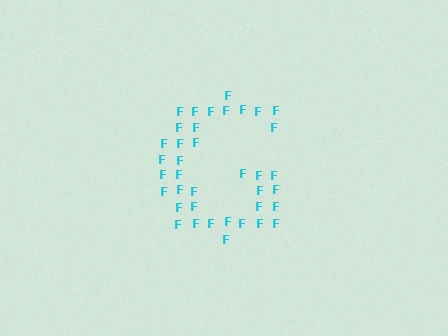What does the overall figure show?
The overall figure shows the letter G.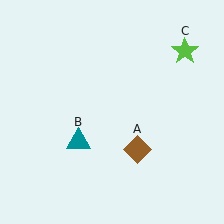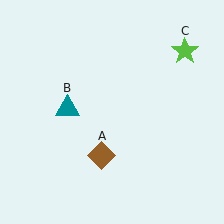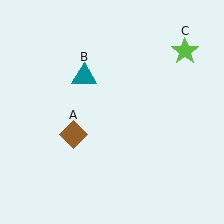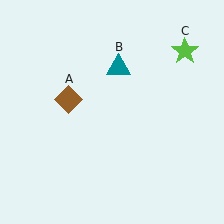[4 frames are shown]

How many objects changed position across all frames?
2 objects changed position: brown diamond (object A), teal triangle (object B).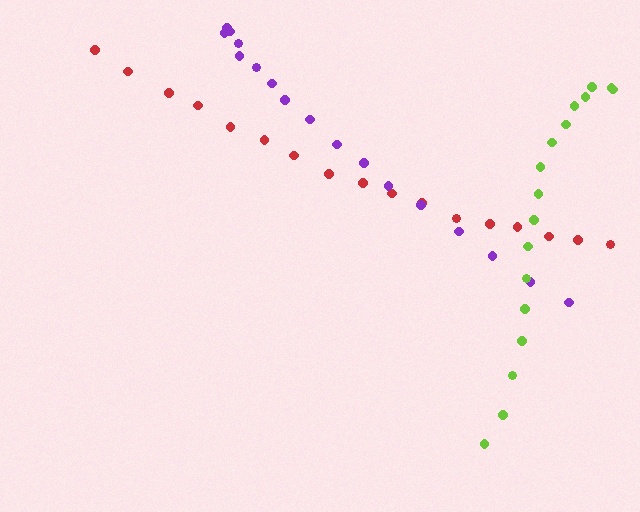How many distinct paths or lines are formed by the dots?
There are 3 distinct paths.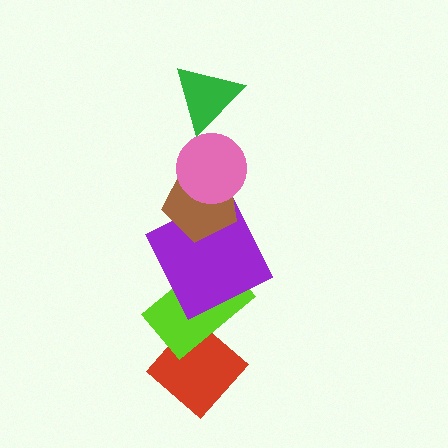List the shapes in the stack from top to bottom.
From top to bottom: the green triangle, the pink circle, the brown pentagon, the purple square, the lime rectangle, the red diamond.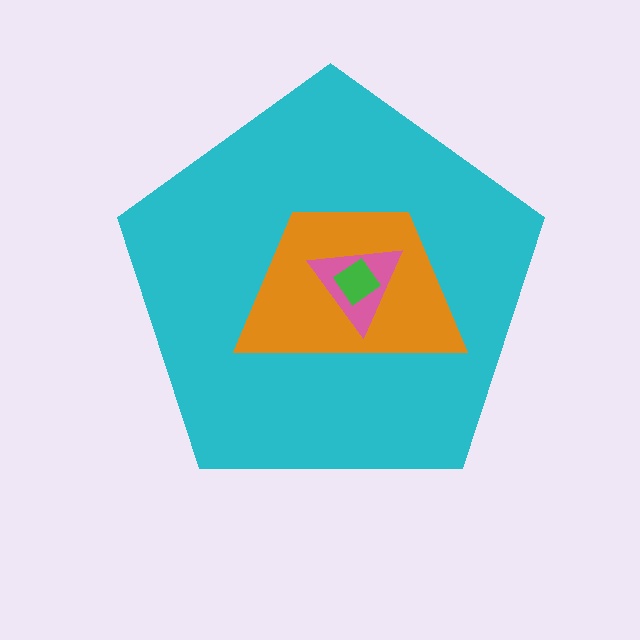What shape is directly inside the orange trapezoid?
The pink triangle.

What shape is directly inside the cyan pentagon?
The orange trapezoid.